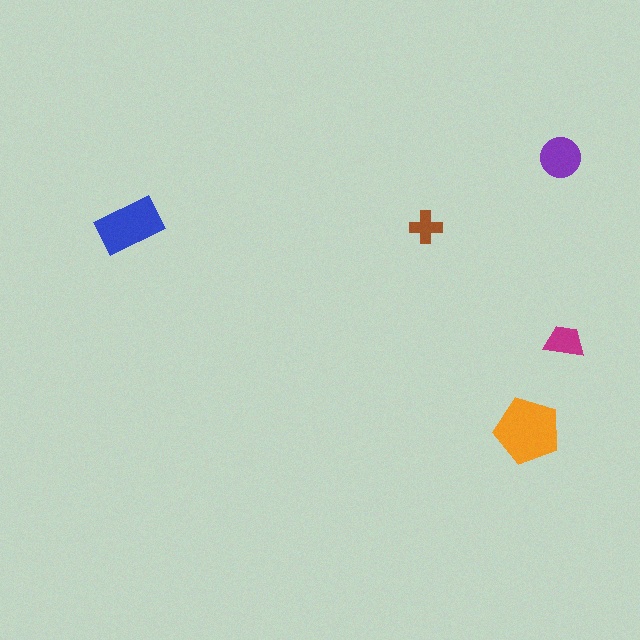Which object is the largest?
The orange pentagon.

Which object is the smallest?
The brown cross.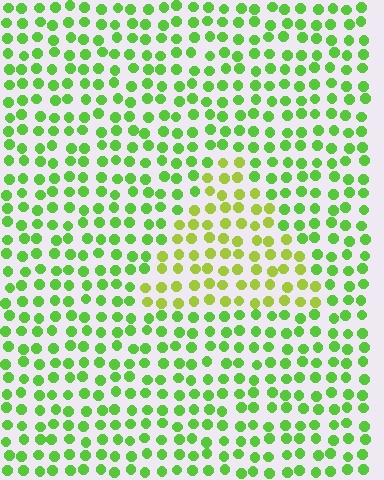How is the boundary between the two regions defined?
The boundary is defined purely by a slight shift in hue (about 31 degrees). Spacing, size, and orientation are identical on both sides.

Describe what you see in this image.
The image is filled with small lime elements in a uniform arrangement. A triangle-shaped region is visible where the elements are tinted to a slightly different hue, forming a subtle color boundary.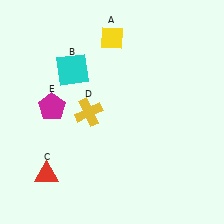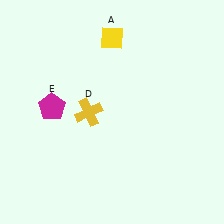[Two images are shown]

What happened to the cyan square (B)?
The cyan square (B) was removed in Image 2. It was in the top-left area of Image 1.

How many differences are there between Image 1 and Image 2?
There are 2 differences between the two images.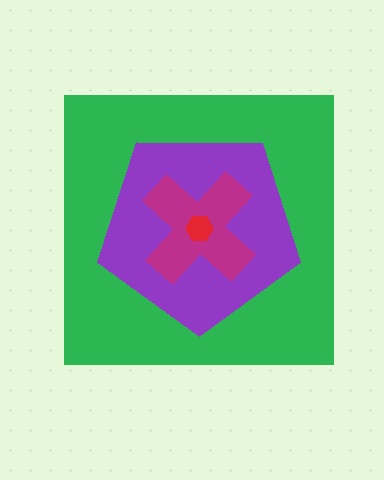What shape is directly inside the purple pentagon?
The magenta cross.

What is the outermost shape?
The green square.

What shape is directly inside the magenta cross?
The red hexagon.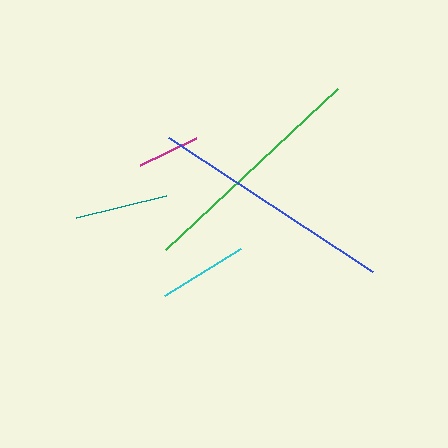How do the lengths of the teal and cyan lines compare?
The teal and cyan lines are approximately the same length.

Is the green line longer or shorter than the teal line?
The green line is longer than the teal line.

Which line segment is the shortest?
The magenta line is the shortest at approximately 63 pixels.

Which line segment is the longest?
The blue line is the longest at approximately 244 pixels.